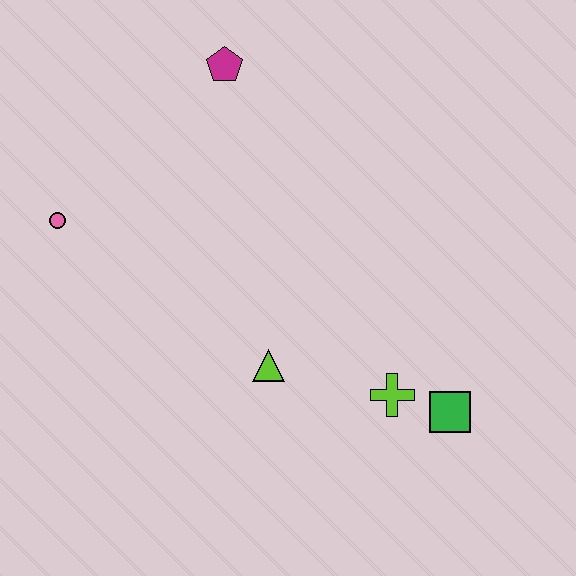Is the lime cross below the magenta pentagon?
Yes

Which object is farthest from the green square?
The pink circle is farthest from the green square.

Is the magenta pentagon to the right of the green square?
No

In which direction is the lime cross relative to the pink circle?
The lime cross is to the right of the pink circle.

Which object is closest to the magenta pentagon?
The pink circle is closest to the magenta pentagon.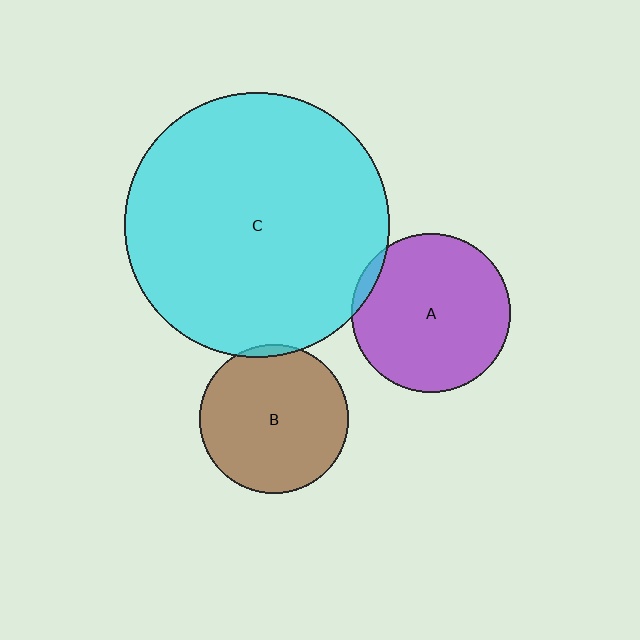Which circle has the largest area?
Circle C (cyan).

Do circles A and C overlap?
Yes.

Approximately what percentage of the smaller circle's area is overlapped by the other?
Approximately 5%.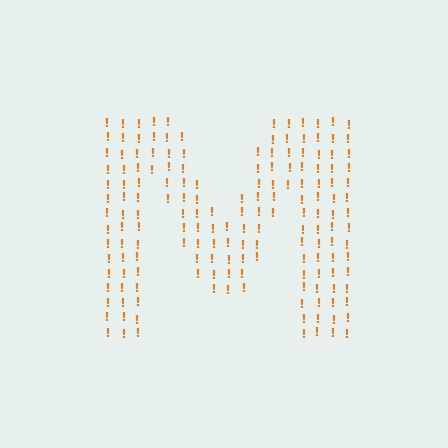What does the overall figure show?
The overall figure shows the letter M.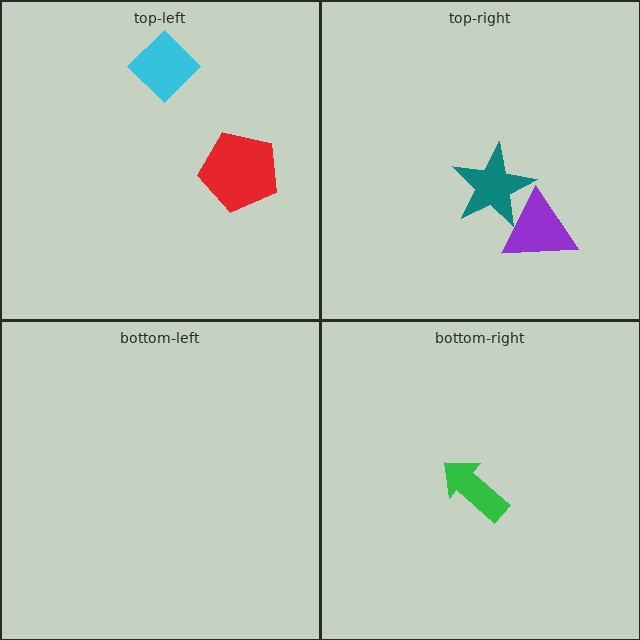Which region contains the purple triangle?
The top-right region.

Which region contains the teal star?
The top-right region.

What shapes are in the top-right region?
The purple triangle, the teal star.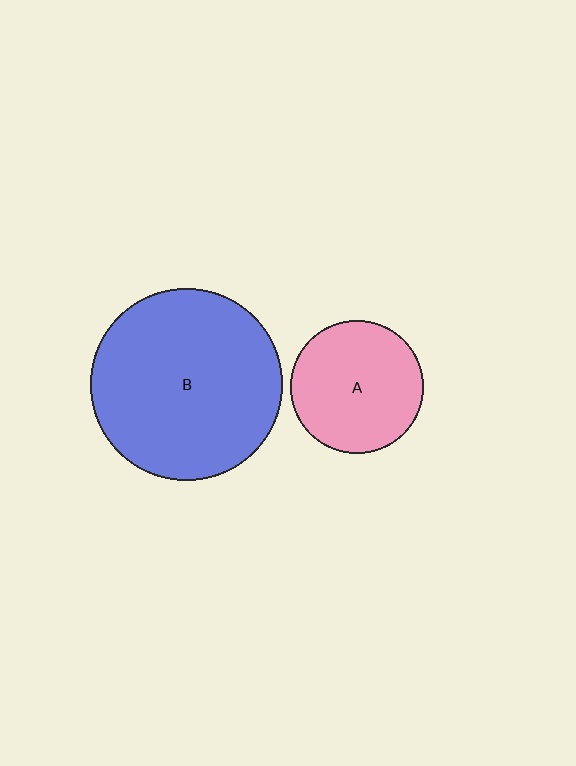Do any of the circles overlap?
No, none of the circles overlap.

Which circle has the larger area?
Circle B (blue).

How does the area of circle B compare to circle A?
Approximately 2.1 times.